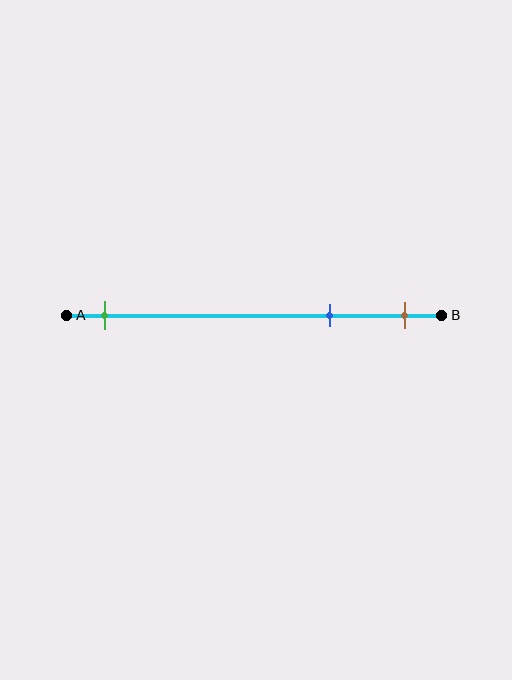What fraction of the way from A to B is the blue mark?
The blue mark is approximately 70% (0.7) of the way from A to B.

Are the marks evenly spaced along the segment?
No, the marks are not evenly spaced.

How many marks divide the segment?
There are 3 marks dividing the segment.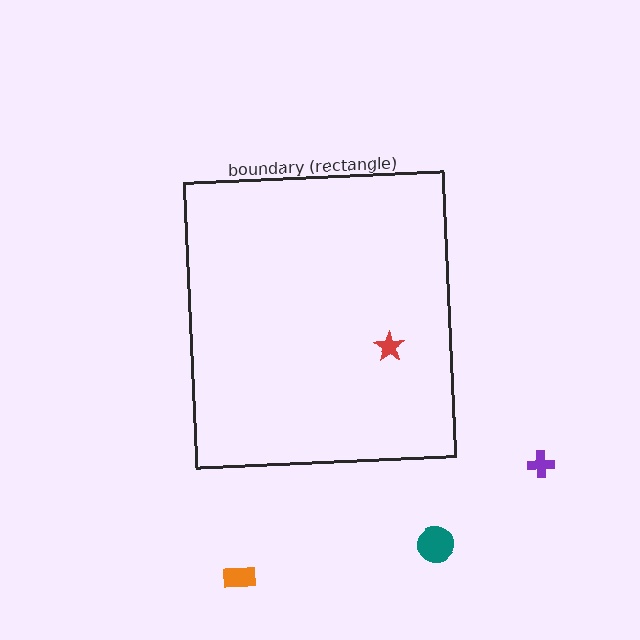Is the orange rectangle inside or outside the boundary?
Outside.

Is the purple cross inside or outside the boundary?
Outside.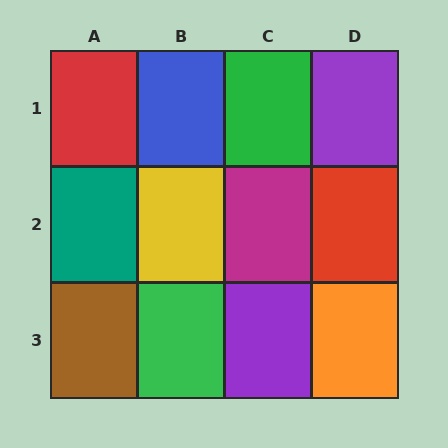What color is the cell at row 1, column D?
Purple.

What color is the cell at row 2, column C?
Magenta.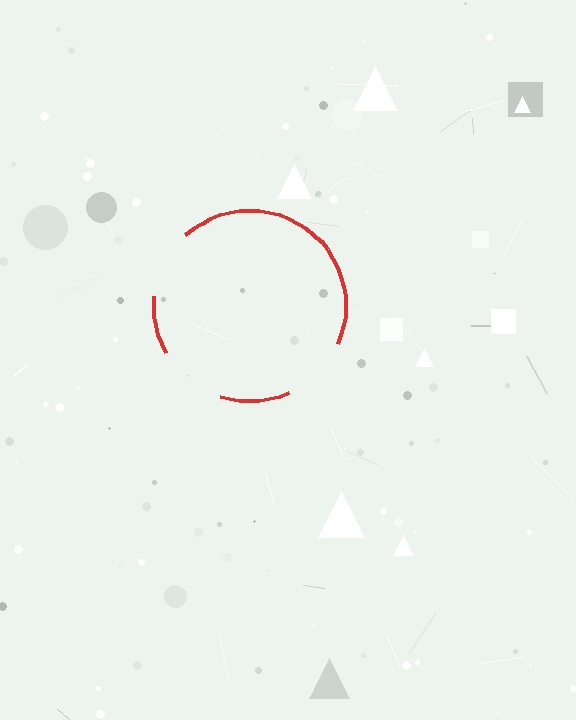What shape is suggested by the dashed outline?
The dashed outline suggests a circle.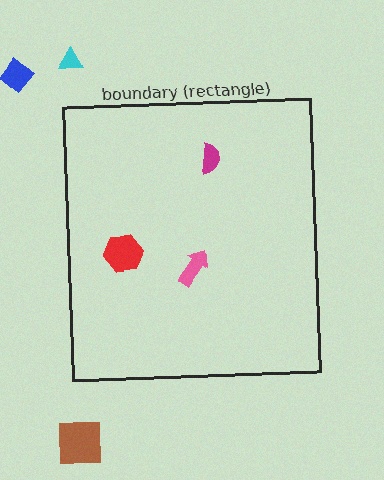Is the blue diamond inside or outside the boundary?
Outside.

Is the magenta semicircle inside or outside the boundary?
Inside.